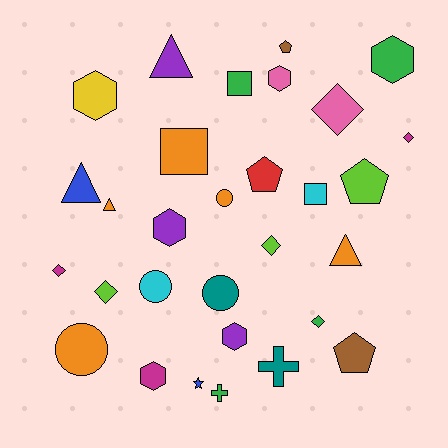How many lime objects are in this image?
There are 3 lime objects.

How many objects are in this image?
There are 30 objects.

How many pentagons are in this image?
There are 4 pentagons.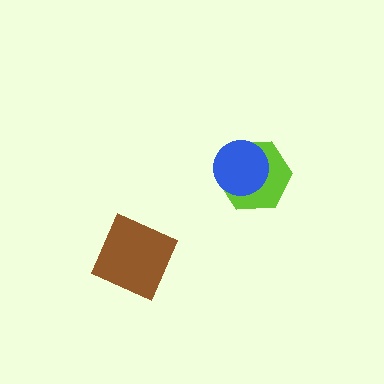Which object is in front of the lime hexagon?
The blue circle is in front of the lime hexagon.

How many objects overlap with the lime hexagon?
1 object overlaps with the lime hexagon.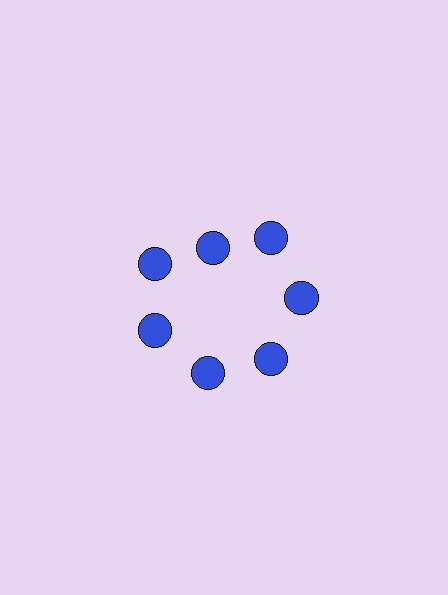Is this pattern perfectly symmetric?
No. The 7 blue circles are arranged in a ring, but one element near the 12 o'clock position is pulled inward toward the center, breaking the 7-fold rotational symmetry.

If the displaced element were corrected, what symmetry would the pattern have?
It would have 7-fold rotational symmetry — the pattern would map onto itself every 51 degrees.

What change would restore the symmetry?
The symmetry would be restored by moving it outward, back onto the ring so that all 7 circles sit at equal angles and equal distance from the center.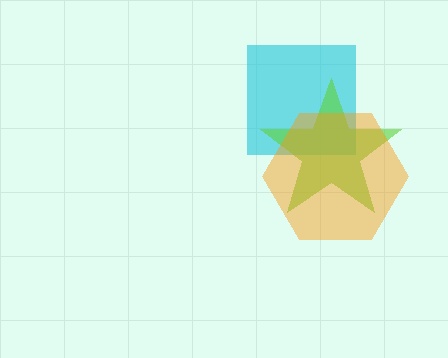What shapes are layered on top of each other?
The layered shapes are: a cyan square, a lime star, an orange hexagon.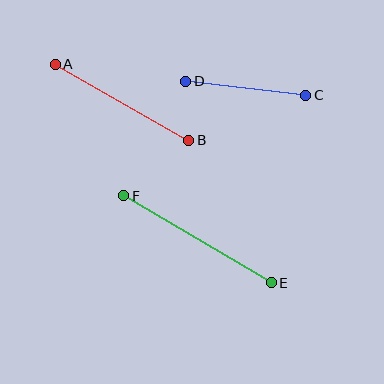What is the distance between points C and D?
The distance is approximately 121 pixels.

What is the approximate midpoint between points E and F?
The midpoint is at approximately (198, 239) pixels.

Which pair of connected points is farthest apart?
Points E and F are farthest apart.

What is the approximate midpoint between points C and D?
The midpoint is at approximately (246, 88) pixels.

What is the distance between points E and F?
The distance is approximately 172 pixels.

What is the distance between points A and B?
The distance is approximately 154 pixels.